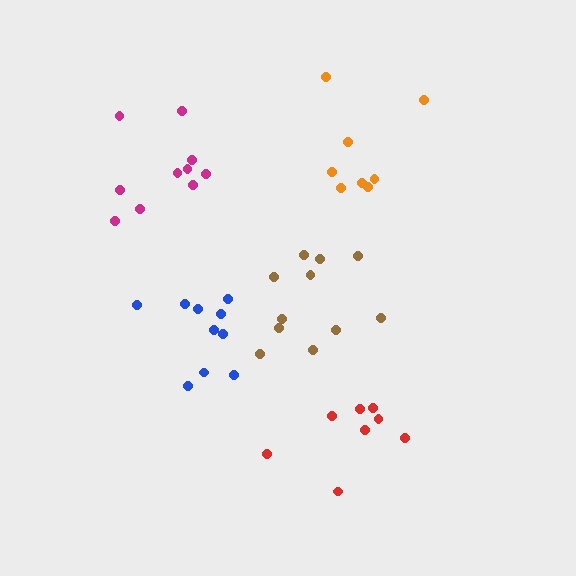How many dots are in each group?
Group 1: 8 dots, Group 2: 10 dots, Group 3: 10 dots, Group 4: 8 dots, Group 5: 11 dots (47 total).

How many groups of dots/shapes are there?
There are 5 groups.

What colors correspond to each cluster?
The clusters are colored: red, magenta, blue, orange, brown.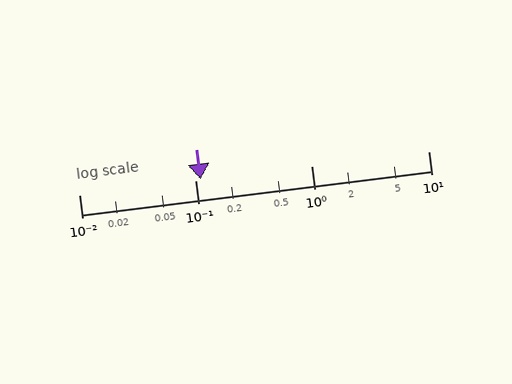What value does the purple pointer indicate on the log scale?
The pointer indicates approximately 0.11.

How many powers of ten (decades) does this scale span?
The scale spans 3 decades, from 0.01 to 10.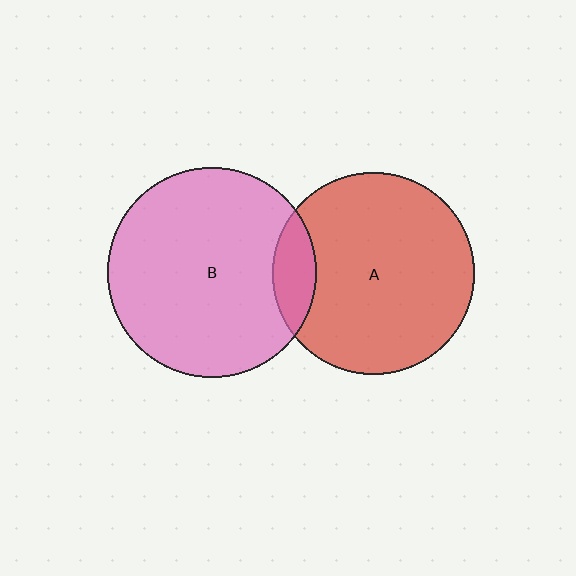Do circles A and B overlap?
Yes.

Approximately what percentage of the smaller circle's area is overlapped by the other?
Approximately 10%.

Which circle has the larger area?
Circle B (pink).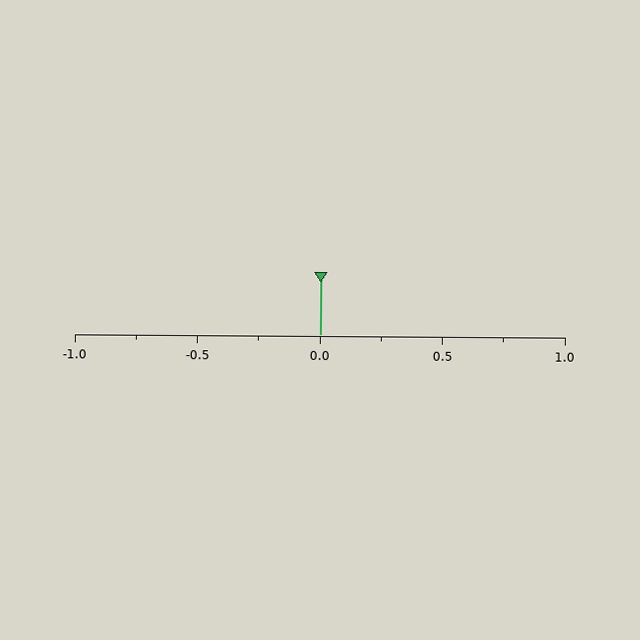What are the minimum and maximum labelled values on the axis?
The axis runs from -1.0 to 1.0.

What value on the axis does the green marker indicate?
The marker indicates approximately 0.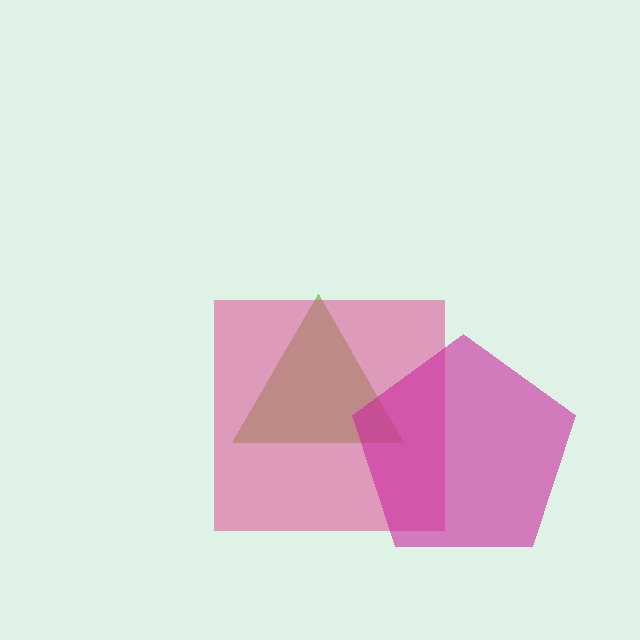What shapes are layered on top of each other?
The layered shapes are: a lime triangle, a pink square, a magenta pentagon.